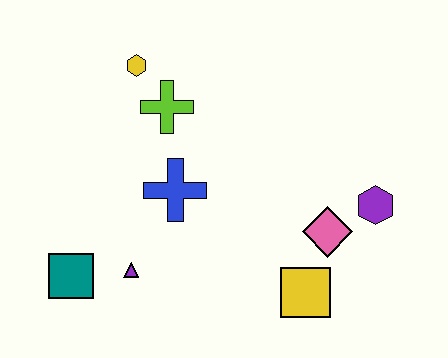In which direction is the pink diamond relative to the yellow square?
The pink diamond is above the yellow square.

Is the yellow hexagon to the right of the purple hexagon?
No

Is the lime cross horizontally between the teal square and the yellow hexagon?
No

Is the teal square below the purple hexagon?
Yes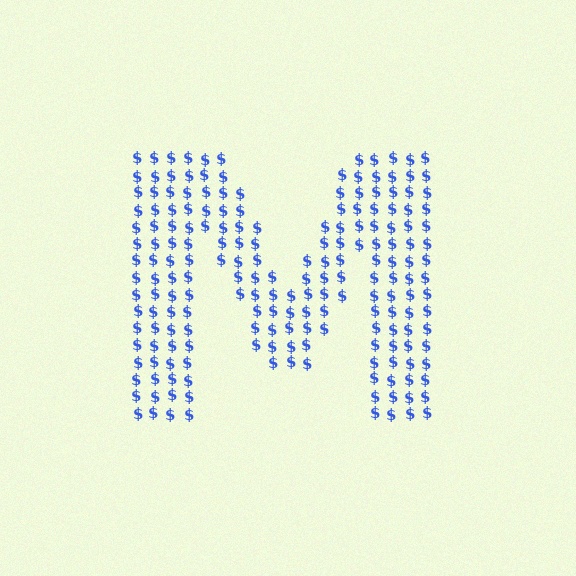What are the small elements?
The small elements are dollar signs.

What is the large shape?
The large shape is the letter M.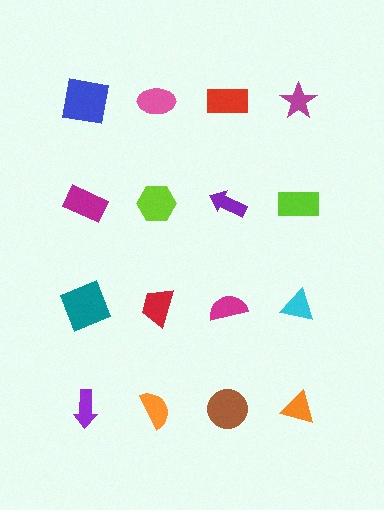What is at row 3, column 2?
A red trapezoid.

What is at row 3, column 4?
A cyan triangle.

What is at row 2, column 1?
A magenta rectangle.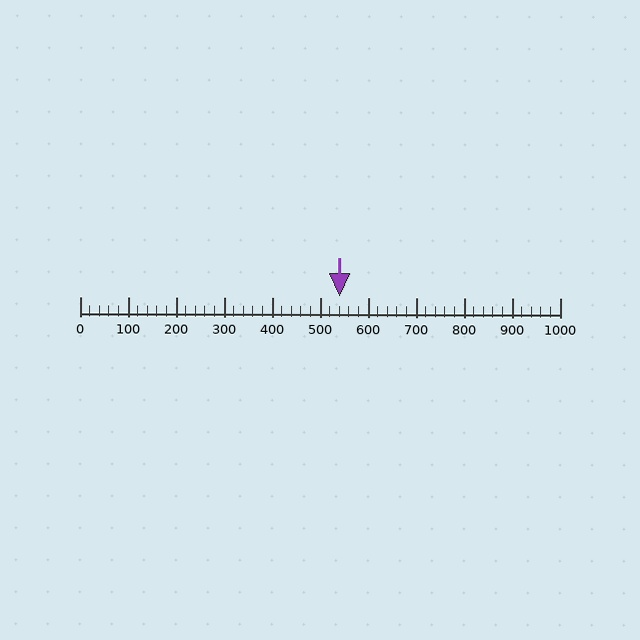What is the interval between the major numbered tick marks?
The major tick marks are spaced 100 units apart.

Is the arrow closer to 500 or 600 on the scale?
The arrow is closer to 500.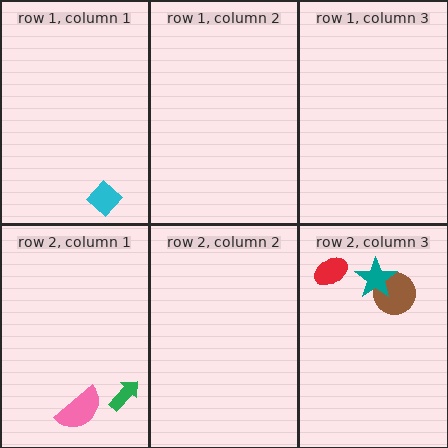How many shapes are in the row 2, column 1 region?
2.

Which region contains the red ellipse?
The row 2, column 3 region.